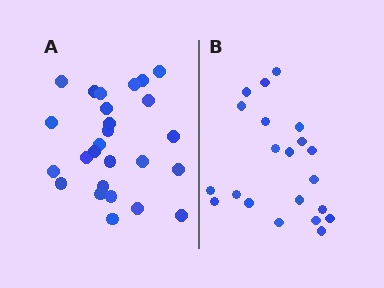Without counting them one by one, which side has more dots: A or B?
Region A (the left region) has more dots.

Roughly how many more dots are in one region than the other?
Region A has about 5 more dots than region B.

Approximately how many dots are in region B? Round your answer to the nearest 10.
About 20 dots. (The exact count is 21, which rounds to 20.)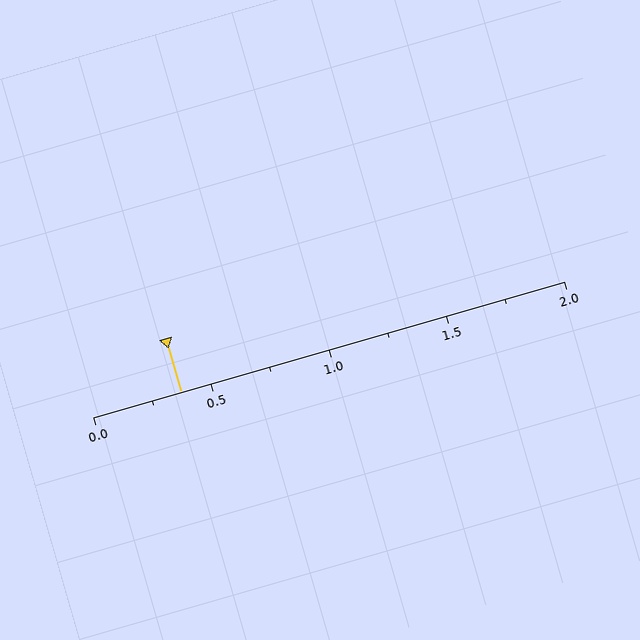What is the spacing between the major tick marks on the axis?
The major ticks are spaced 0.5 apart.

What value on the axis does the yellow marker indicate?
The marker indicates approximately 0.38.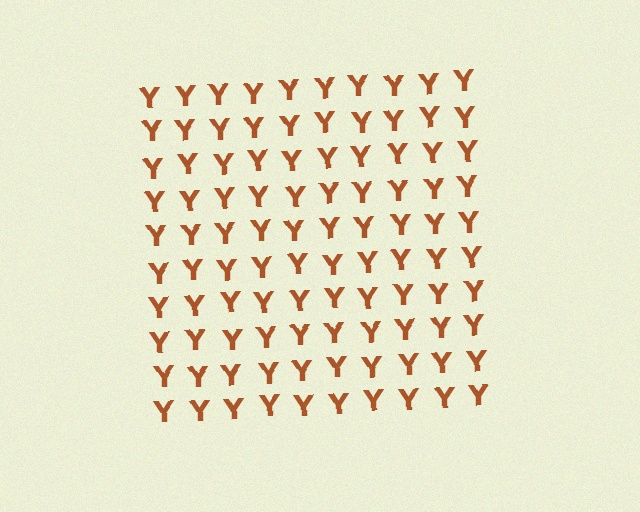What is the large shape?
The large shape is a square.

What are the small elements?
The small elements are letter Y's.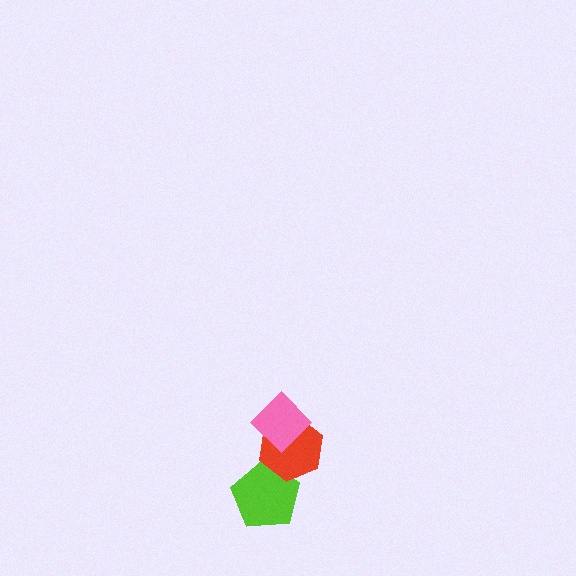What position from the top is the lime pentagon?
The lime pentagon is 3rd from the top.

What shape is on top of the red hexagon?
The pink diamond is on top of the red hexagon.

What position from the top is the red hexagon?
The red hexagon is 2nd from the top.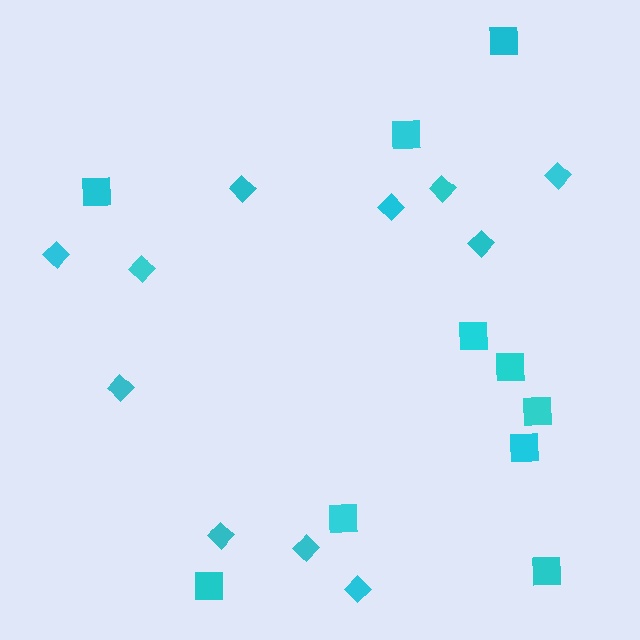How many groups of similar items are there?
There are 2 groups: one group of diamonds (11) and one group of squares (10).